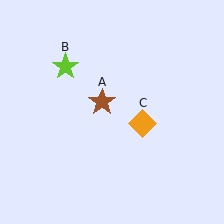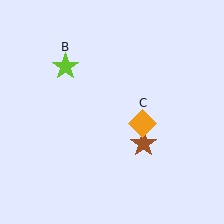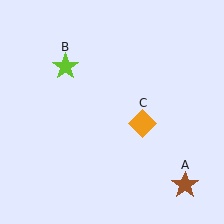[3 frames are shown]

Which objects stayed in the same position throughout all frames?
Lime star (object B) and orange diamond (object C) remained stationary.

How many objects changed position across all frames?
1 object changed position: brown star (object A).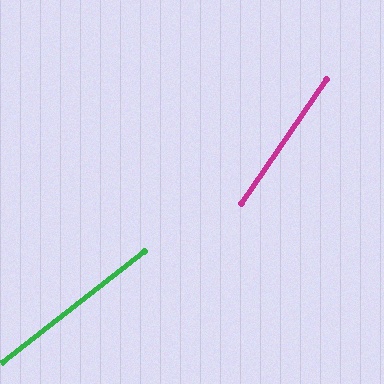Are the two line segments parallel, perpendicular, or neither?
Neither parallel nor perpendicular — they differ by about 18°.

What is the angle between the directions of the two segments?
Approximately 18 degrees.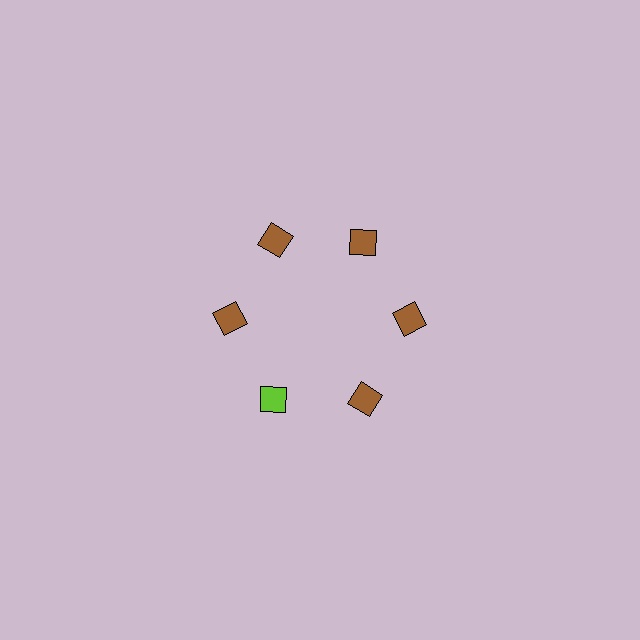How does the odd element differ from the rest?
It has a different color: lime instead of brown.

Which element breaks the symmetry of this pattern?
The lime diamond at roughly the 7 o'clock position breaks the symmetry. All other shapes are brown diamonds.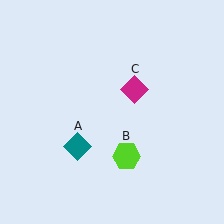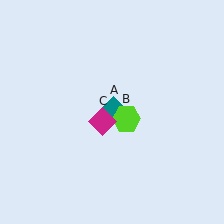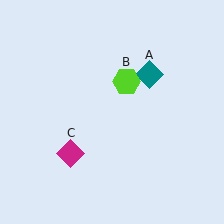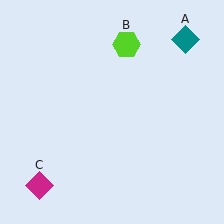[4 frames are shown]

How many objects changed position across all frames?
3 objects changed position: teal diamond (object A), lime hexagon (object B), magenta diamond (object C).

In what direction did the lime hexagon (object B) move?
The lime hexagon (object B) moved up.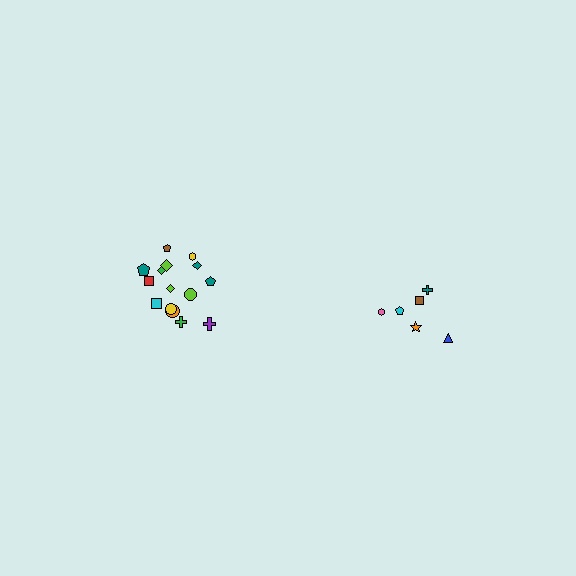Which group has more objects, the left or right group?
The left group.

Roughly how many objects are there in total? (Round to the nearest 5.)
Roughly 20 objects in total.